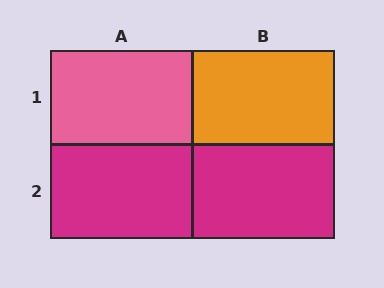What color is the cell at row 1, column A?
Pink.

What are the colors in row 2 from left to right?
Magenta, magenta.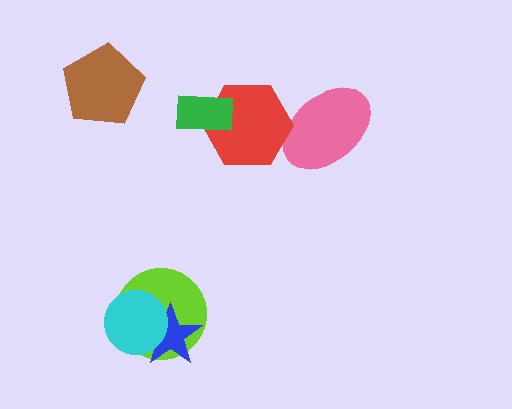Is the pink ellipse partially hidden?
Yes, it is partially covered by another shape.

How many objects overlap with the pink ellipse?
1 object overlaps with the pink ellipse.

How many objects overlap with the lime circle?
2 objects overlap with the lime circle.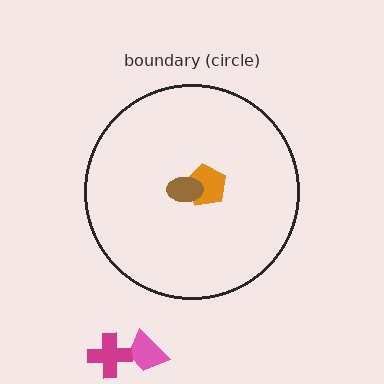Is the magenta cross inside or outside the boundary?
Outside.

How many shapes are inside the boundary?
2 inside, 2 outside.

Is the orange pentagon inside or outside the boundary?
Inside.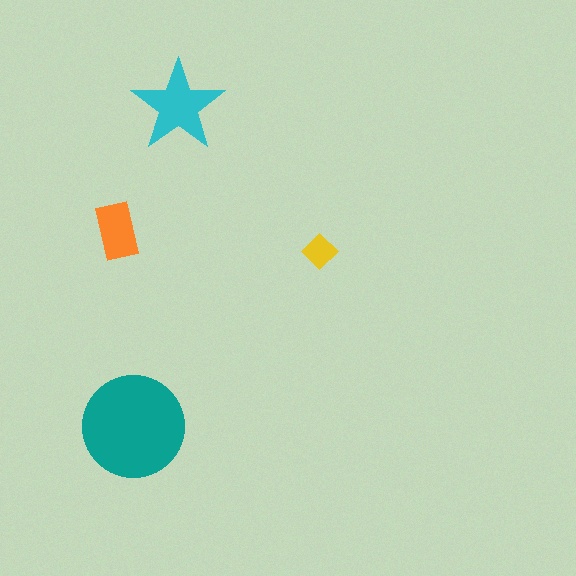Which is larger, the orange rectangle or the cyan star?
The cyan star.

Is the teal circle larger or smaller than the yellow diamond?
Larger.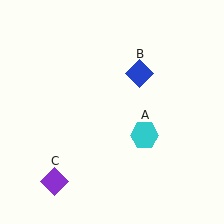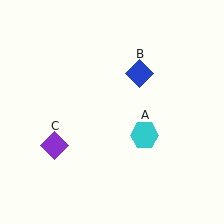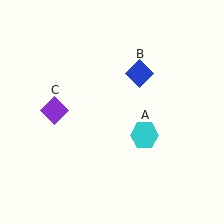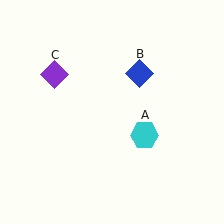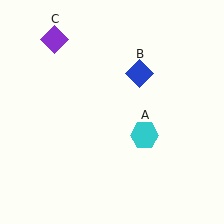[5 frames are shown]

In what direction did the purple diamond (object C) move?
The purple diamond (object C) moved up.